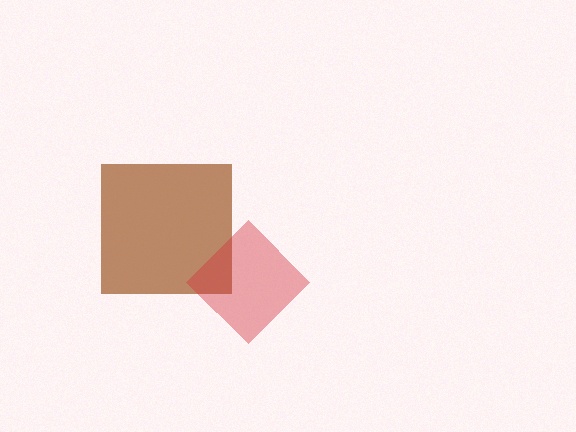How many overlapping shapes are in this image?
There are 2 overlapping shapes in the image.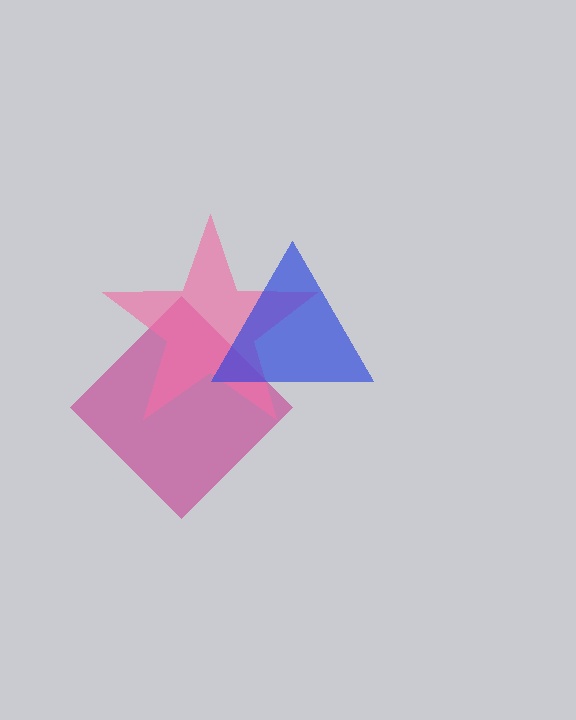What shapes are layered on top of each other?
The layered shapes are: a magenta diamond, a pink star, a blue triangle.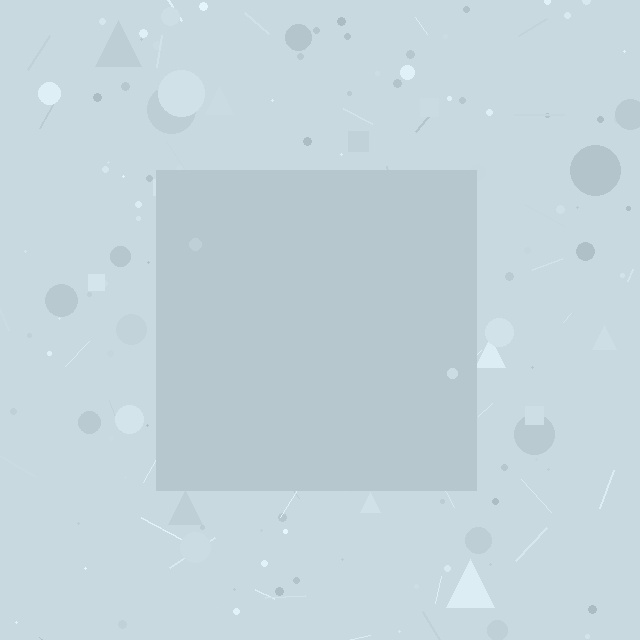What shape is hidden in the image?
A square is hidden in the image.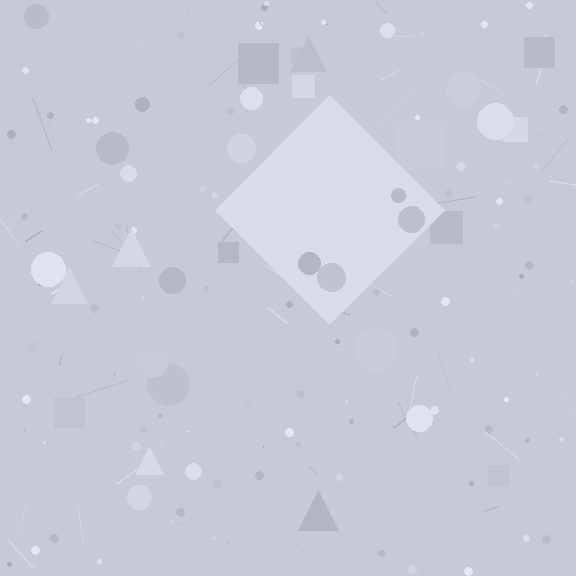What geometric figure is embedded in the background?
A diamond is embedded in the background.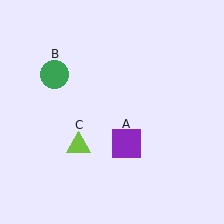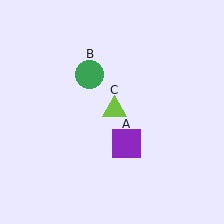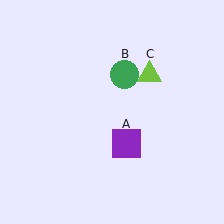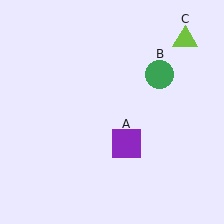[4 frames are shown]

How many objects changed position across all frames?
2 objects changed position: green circle (object B), lime triangle (object C).